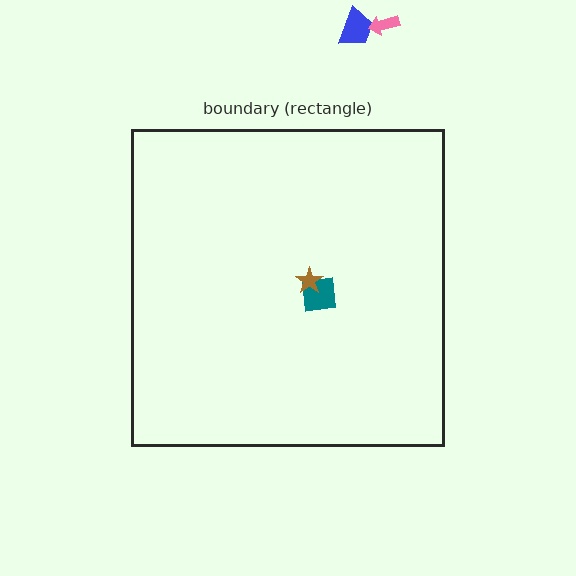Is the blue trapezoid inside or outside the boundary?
Outside.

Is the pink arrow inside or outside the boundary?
Outside.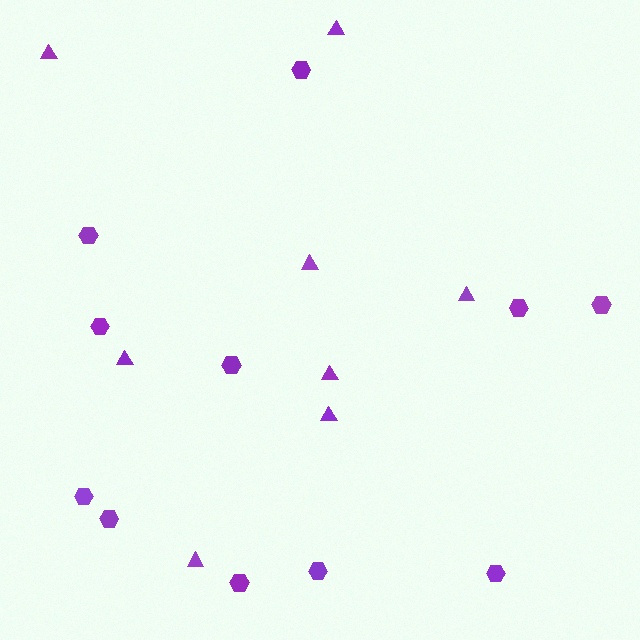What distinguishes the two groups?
There are 2 groups: one group of hexagons (11) and one group of triangles (8).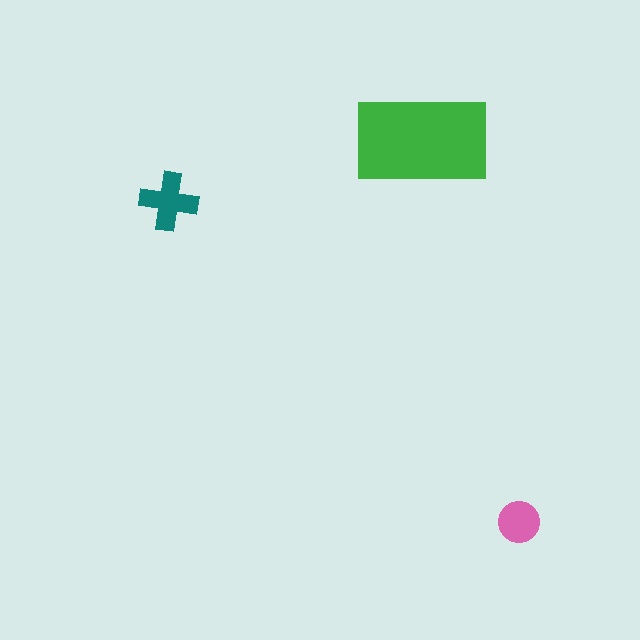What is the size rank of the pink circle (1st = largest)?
3rd.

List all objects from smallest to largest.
The pink circle, the teal cross, the green rectangle.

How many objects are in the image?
There are 3 objects in the image.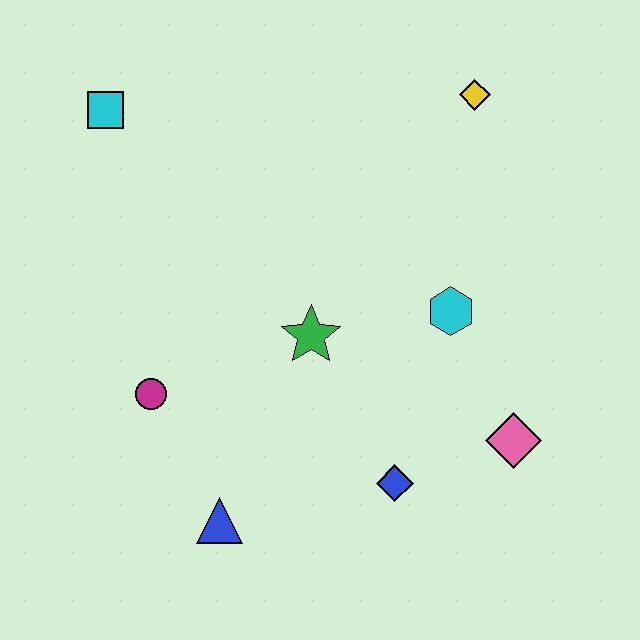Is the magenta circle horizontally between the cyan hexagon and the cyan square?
Yes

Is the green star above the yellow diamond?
No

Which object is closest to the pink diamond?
The blue diamond is closest to the pink diamond.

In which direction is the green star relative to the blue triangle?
The green star is above the blue triangle.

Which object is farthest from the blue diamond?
The cyan square is farthest from the blue diamond.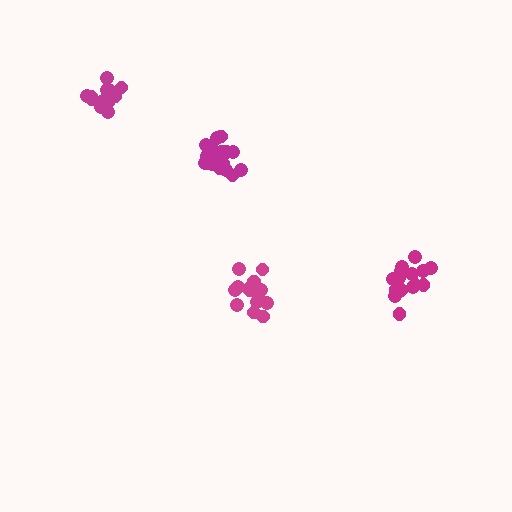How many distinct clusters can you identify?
There are 4 distinct clusters.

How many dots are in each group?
Group 1: 16 dots, Group 2: 20 dots, Group 3: 16 dots, Group 4: 15 dots (67 total).